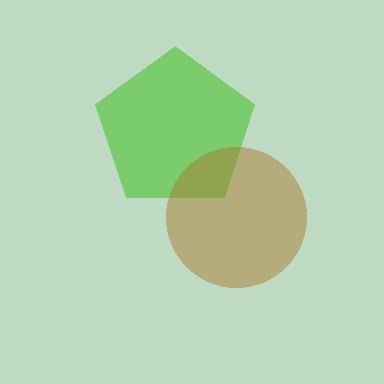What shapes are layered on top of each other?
The layered shapes are: a lime pentagon, a brown circle.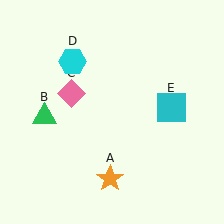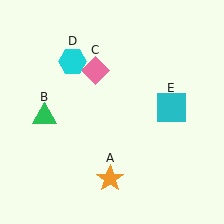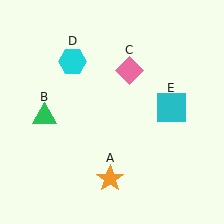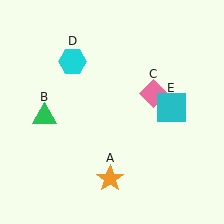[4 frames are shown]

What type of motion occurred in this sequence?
The pink diamond (object C) rotated clockwise around the center of the scene.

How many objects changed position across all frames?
1 object changed position: pink diamond (object C).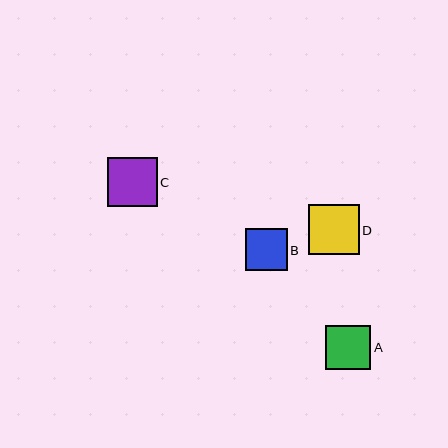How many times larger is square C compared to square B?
Square C is approximately 1.2 times the size of square B.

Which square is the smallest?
Square B is the smallest with a size of approximately 42 pixels.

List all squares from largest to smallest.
From largest to smallest: D, C, A, B.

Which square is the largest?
Square D is the largest with a size of approximately 51 pixels.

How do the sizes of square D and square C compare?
Square D and square C are approximately the same size.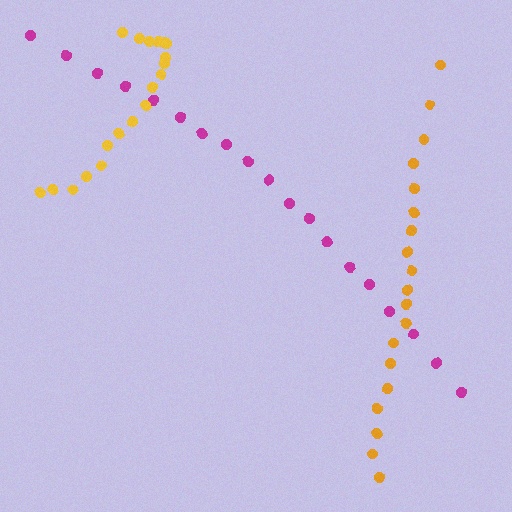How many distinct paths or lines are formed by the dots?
There are 3 distinct paths.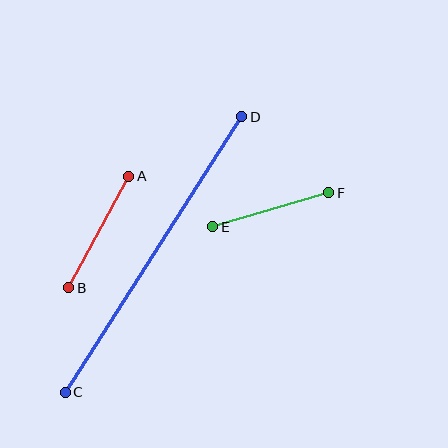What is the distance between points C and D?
The distance is approximately 327 pixels.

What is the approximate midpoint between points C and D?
The midpoint is at approximately (154, 255) pixels.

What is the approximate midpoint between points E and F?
The midpoint is at approximately (271, 210) pixels.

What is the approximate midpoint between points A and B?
The midpoint is at approximately (99, 232) pixels.